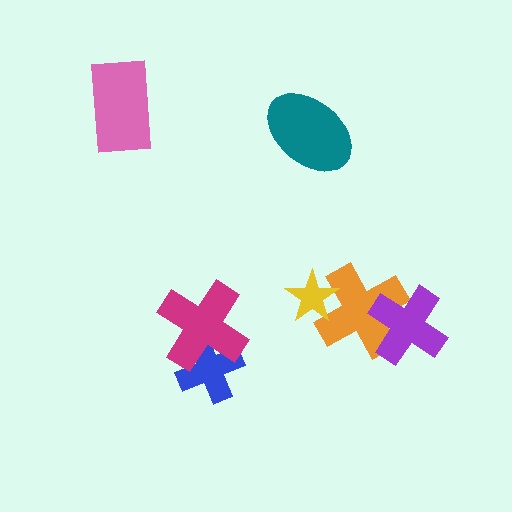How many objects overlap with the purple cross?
1 object overlaps with the purple cross.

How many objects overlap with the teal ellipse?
0 objects overlap with the teal ellipse.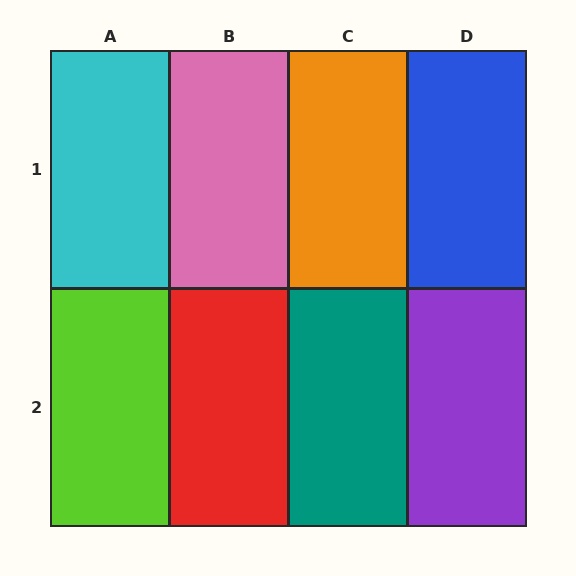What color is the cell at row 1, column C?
Orange.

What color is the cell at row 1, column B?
Pink.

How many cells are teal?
1 cell is teal.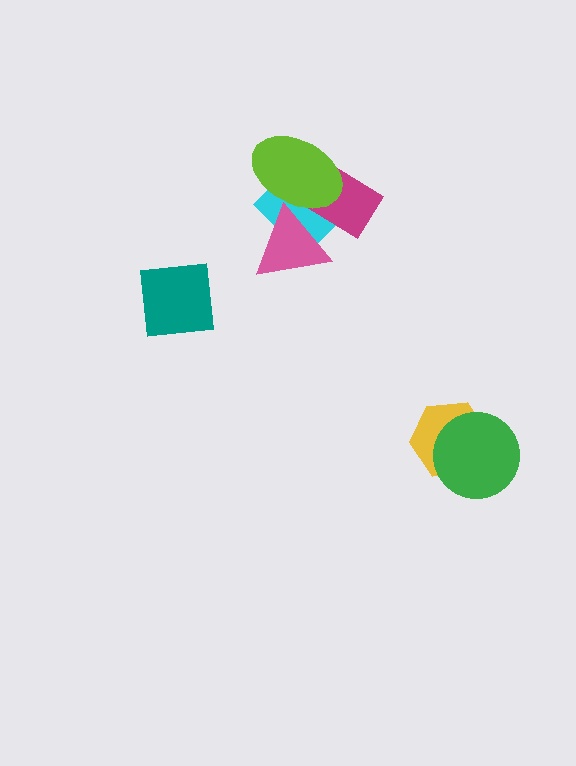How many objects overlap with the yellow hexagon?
1 object overlaps with the yellow hexagon.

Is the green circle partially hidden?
No, no other shape covers it.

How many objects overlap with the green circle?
1 object overlaps with the green circle.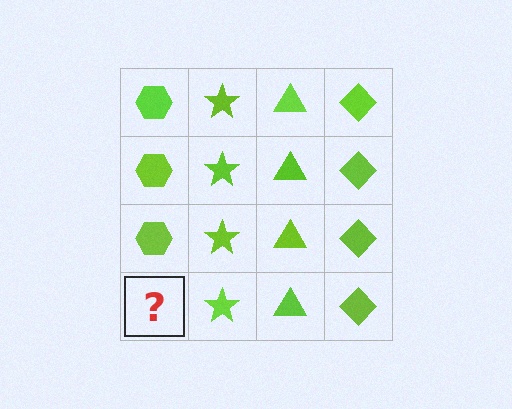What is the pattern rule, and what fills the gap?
The rule is that each column has a consistent shape. The gap should be filled with a lime hexagon.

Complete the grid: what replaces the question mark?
The question mark should be replaced with a lime hexagon.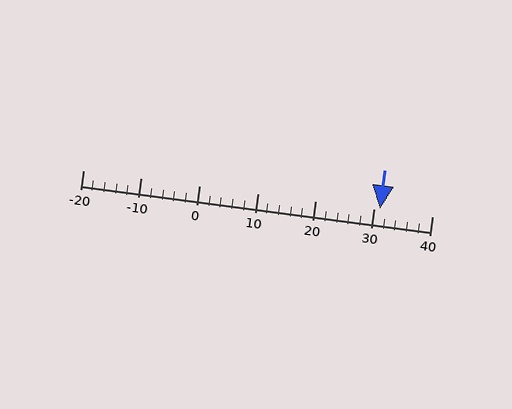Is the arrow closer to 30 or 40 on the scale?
The arrow is closer to 30.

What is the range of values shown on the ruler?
The ruler shows values from -20 to 40.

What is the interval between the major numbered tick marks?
The major tick marks are spaced 10 units apart.